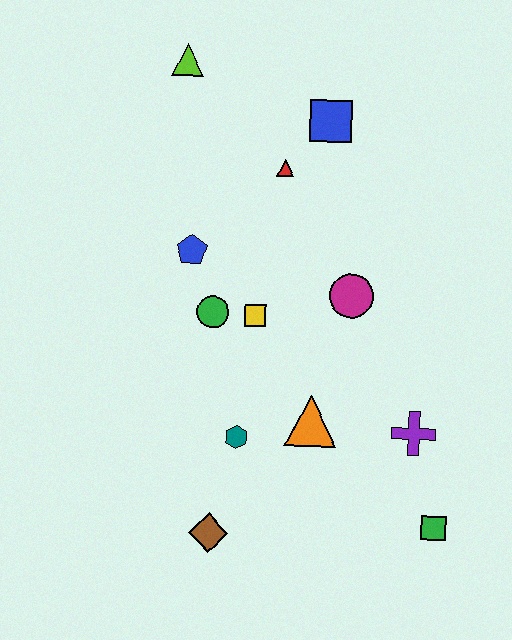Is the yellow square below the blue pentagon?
Yes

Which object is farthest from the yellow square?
The green square is farthest from the yellow square.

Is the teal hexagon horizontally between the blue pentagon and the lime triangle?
No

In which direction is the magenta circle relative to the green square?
The magenta circle is above the green square.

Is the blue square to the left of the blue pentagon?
No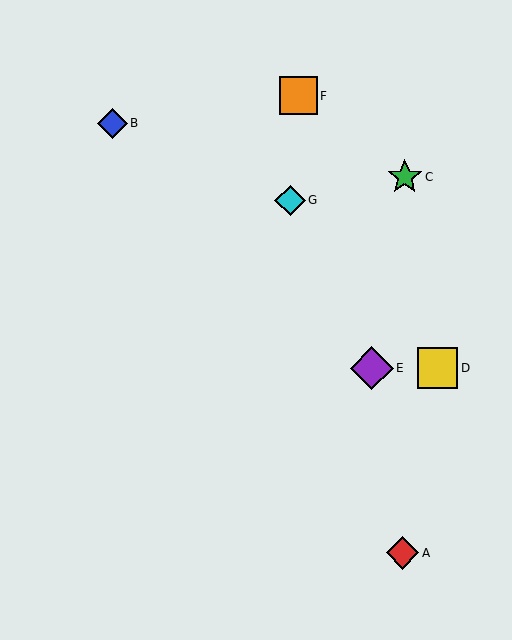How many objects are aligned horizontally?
2 objects (D, E) are aligned horizontally.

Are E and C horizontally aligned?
No, E is at y≈368 and C is at y≈177.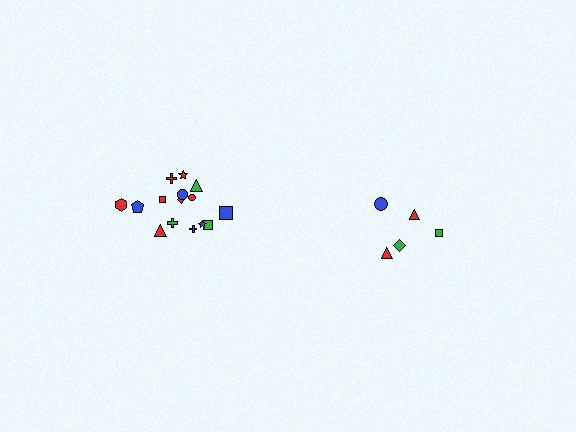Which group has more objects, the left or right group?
The left group.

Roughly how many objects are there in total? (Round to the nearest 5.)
Roughly 20 objects in total.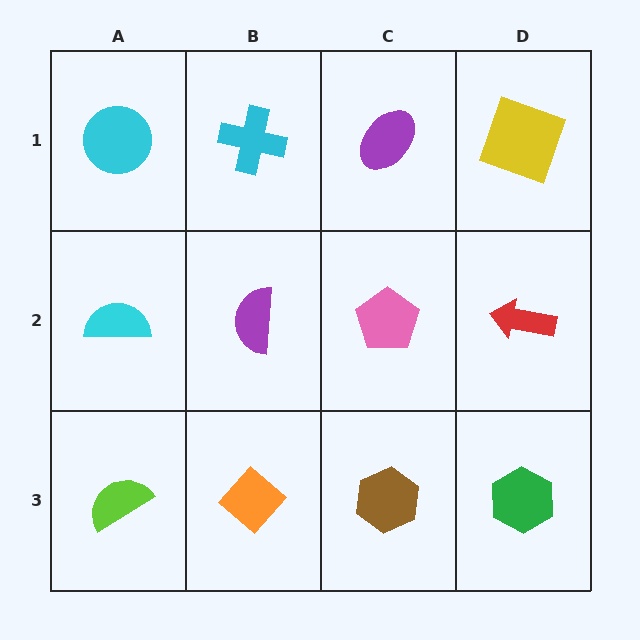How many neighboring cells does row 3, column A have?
2.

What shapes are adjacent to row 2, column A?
A cyan circle (row 1, column A), a lime semicircle (row 3, column A), a purple semicircle (row 2, column B).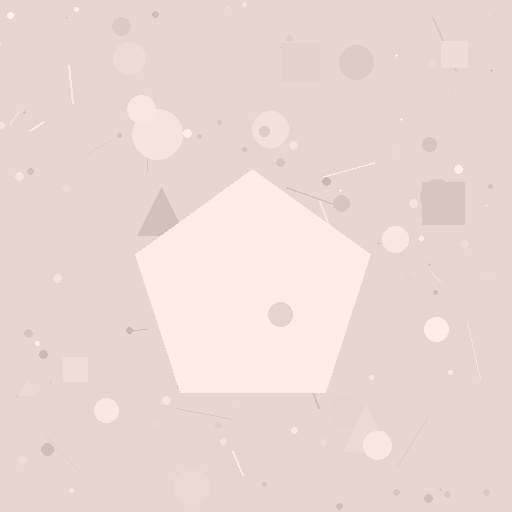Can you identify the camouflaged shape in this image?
The camouflaged shape is a pentagon.